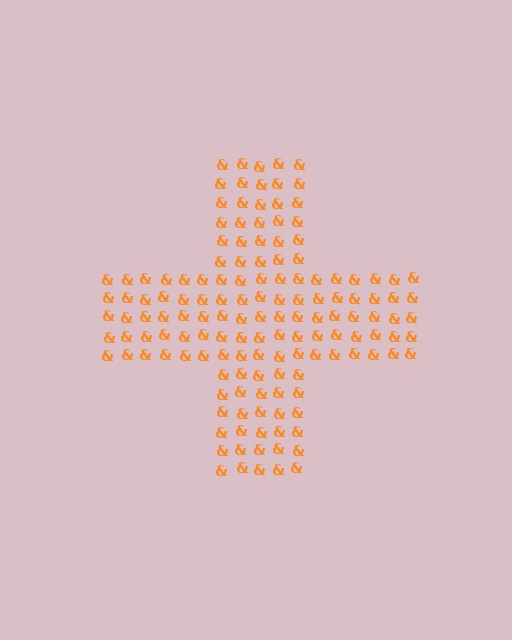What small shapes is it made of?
It is made of small ampersands.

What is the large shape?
The large shape is a cross.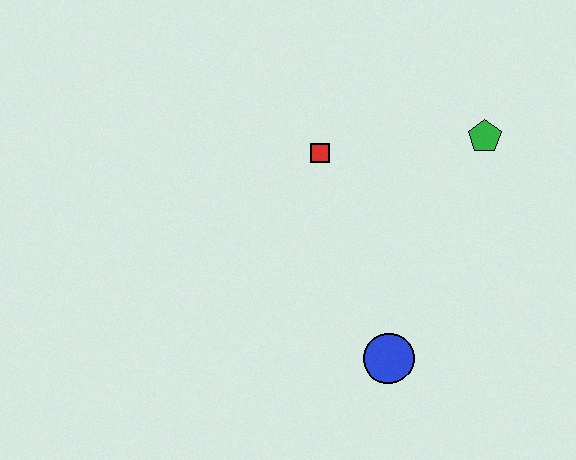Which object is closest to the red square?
The green pentagon is closest to the red square.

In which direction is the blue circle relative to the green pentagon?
The blue circle is below the green pentagon.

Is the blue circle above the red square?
No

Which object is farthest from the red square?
The blue circle is farthest from the red square.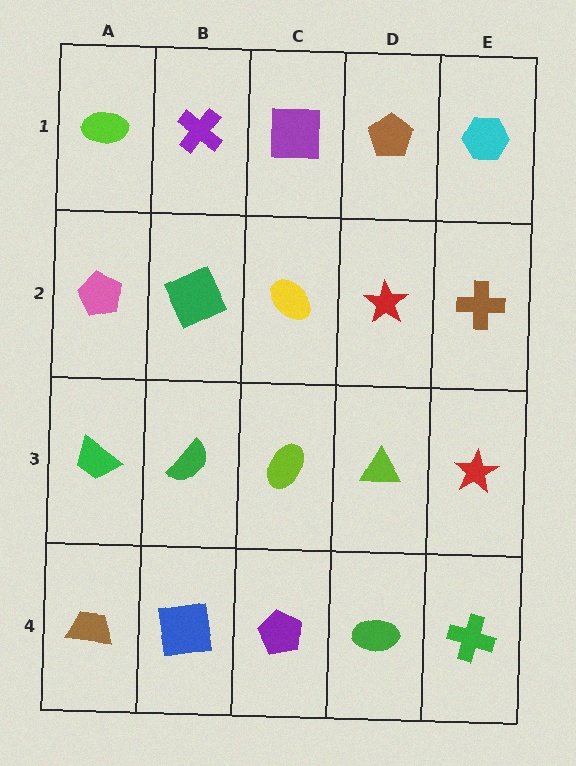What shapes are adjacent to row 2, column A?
A lime ellipse (row 1, column A), a green trapezoid (row 3, column A), a green square (row 2, column B).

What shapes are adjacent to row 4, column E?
A red star (row 3, column E), a green ellipse (row 4, column D).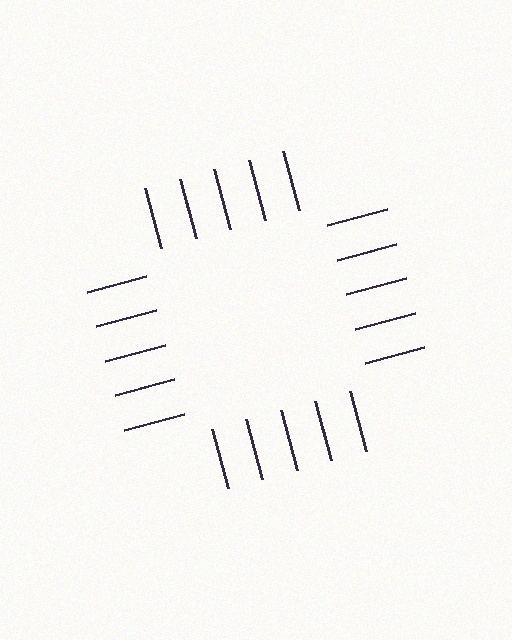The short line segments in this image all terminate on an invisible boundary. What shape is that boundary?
An illusory square — the line segments terminate on its edges but no continuous stroke is drawn.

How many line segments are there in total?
20 — 5 along each of the 4 edges.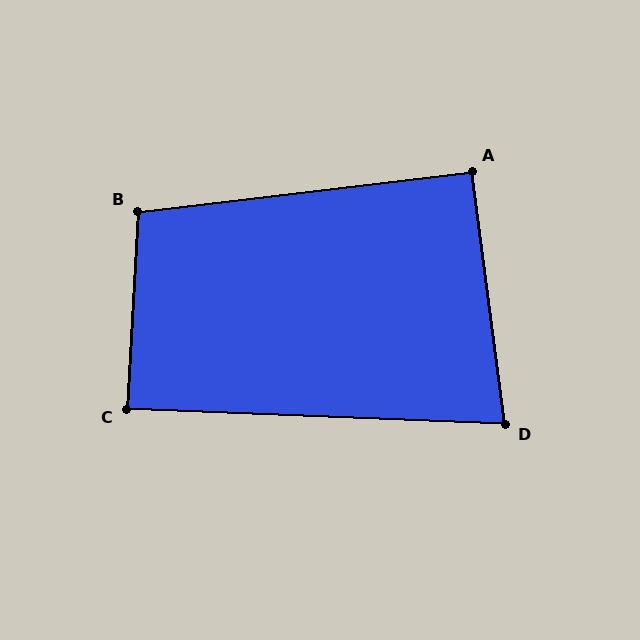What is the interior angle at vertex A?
Approximately 91 degrees (approximately right).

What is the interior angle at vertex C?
Approximately 89 degrees (approximately right).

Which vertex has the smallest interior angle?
D, at approximately 80 degrees.